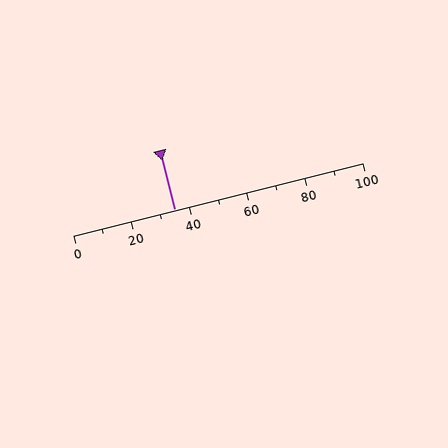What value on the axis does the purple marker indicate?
The marker indicates approximately 35.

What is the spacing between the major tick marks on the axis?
The major ticks are spaced 20 apart.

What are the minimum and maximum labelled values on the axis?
The axis runs from 0 to 100.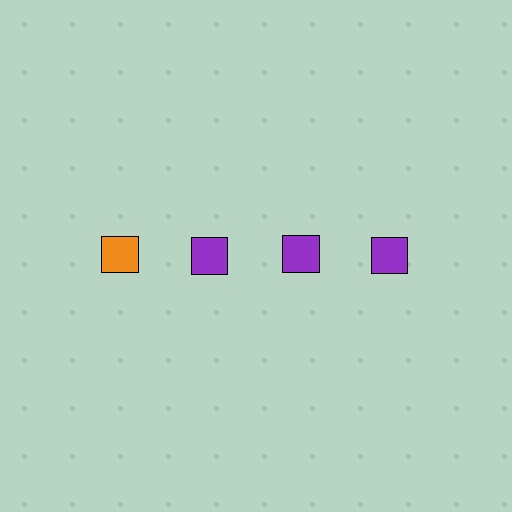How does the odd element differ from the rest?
It has a different color: orange instead of purple.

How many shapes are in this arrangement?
There are 4 shapes arranged in a grid pattern.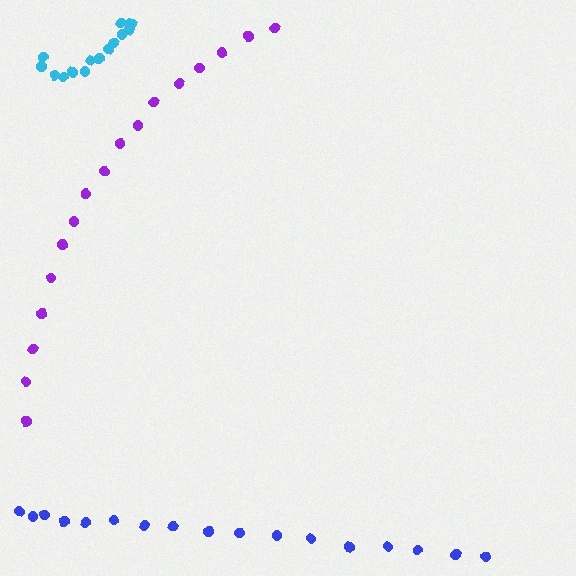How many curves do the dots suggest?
There are 3 distinct paths.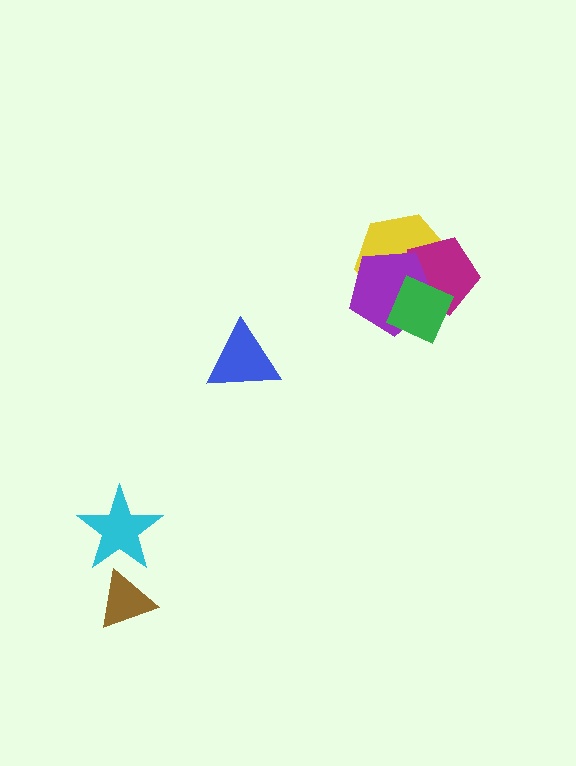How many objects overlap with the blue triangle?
0 objects overlap with the blue triangle.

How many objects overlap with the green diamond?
3 objects overlap with the green diamond.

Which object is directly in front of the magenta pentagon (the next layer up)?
The purple pentagon is directly in front of the magenta pentagon.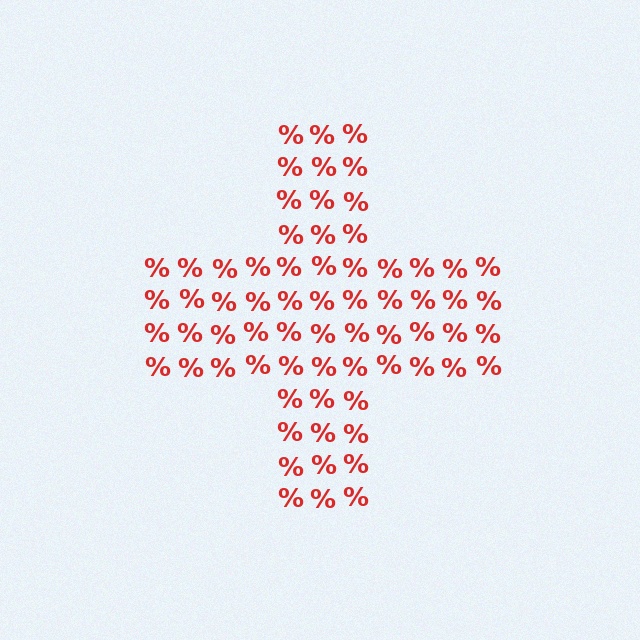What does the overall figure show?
The overall figure shows a cross.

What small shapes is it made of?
It is made of small percent signs.